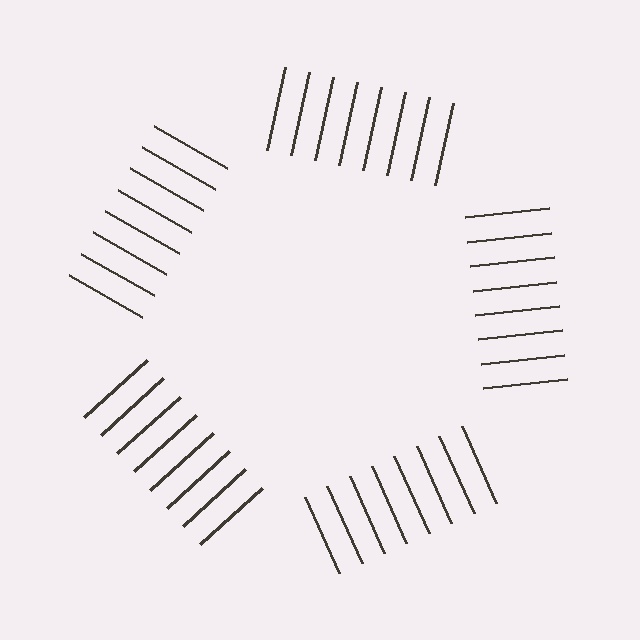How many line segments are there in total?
40 — 8 along each of the 5 edges.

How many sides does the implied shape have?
5 sides — the line-ends trace a pentagon.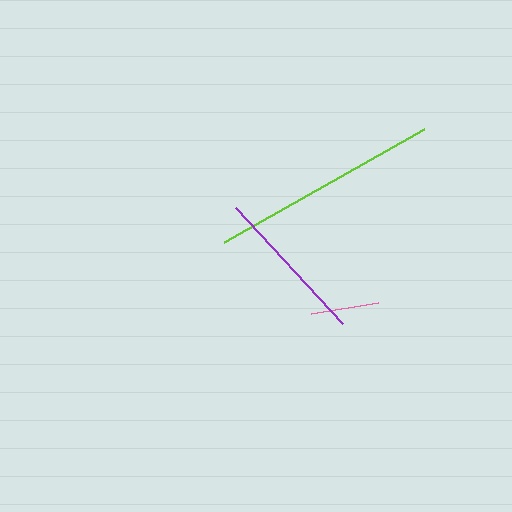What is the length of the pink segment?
The pink segment is approximately 69 pixels long.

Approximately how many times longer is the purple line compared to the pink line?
The purple line is approximately 2.3 times the length of the pink line.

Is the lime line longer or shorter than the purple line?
The lime line is longer than the purple line.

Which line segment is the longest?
The lime line is the longest at approximately 229 pixels.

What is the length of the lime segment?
The lime segment is approximately 229 pixels long.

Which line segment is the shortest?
The pink line is the shortest at approximately 69 pixels.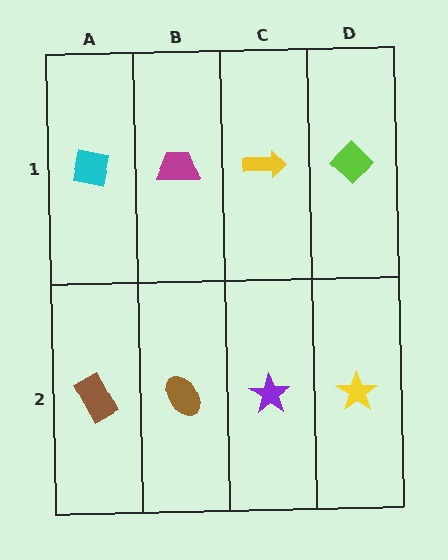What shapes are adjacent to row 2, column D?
A lime diamond (row 1, column D), a purple star (row 2, column C).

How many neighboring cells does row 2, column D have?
2.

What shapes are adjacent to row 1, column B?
A brown ellipse (row 2, column B), a cyan square (row 1, column A), a yellow arrow (row 1, column C).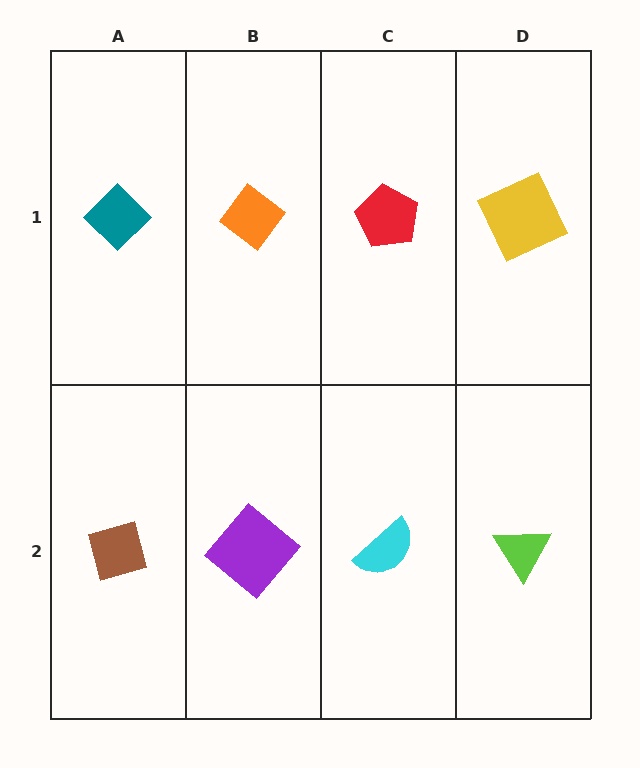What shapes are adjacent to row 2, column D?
A yellow square (row 1, column D), a cyan semicircle (row 2, column C).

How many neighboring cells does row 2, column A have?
2.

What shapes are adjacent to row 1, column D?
A lime triangle (row 2, column D), a red pentagon (row 1, column C).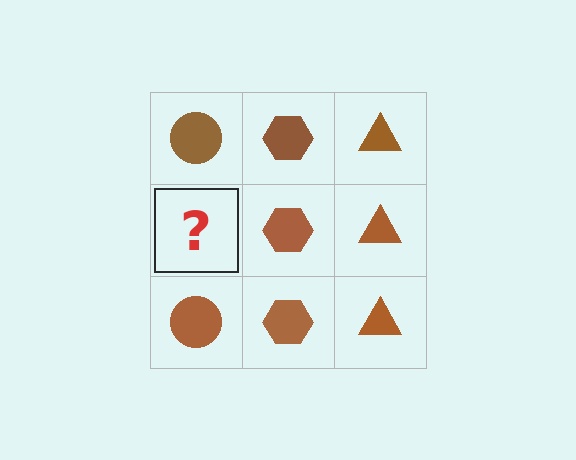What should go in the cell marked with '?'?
The missing cell should contain a brown circle.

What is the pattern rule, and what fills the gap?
The rule is that each column has a consistent shape. The gap should be filled with a brown circle.